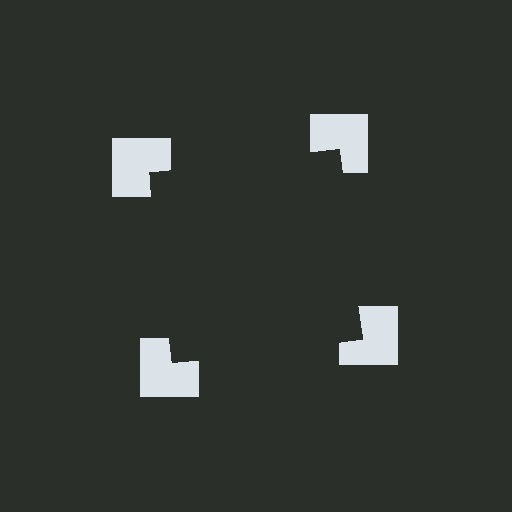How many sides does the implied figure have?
4 sides.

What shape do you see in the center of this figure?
An illusory square — its edges are inferred from the aligned wedge cuts in the notched squares, not physically drawn.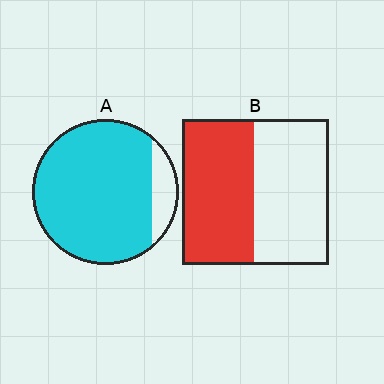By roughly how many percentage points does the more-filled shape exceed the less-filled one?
By roughly 40 percentage points (A over B).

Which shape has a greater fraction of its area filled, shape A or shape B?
Shape A.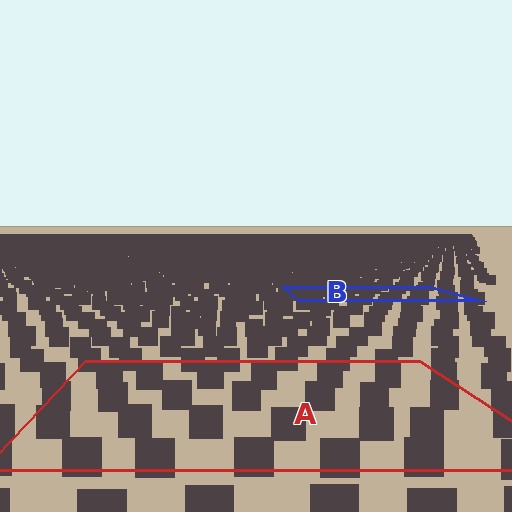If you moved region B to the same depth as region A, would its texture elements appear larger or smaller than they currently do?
They would appear larger. At a closer depth, the same texture elements are projected at a bigger on-screen size.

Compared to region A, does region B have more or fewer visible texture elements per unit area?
Region B has more texture elements per unit area — they are packed more densely because it is farther away.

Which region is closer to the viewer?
Region A is closer. The texture elements there are larger and more spread out.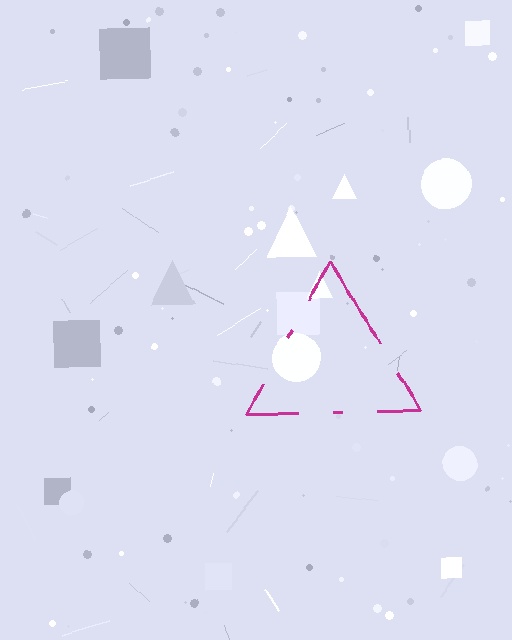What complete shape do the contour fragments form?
The contour fragments form a triangle.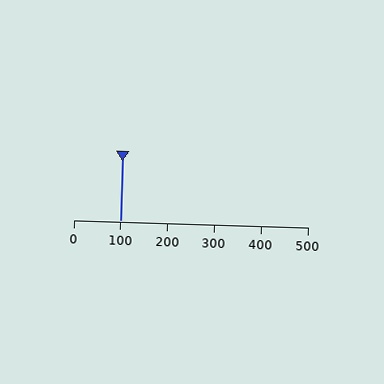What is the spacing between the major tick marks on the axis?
The major ticks are spaced 100 apart.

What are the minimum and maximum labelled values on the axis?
The axis runs from 0 to 500.